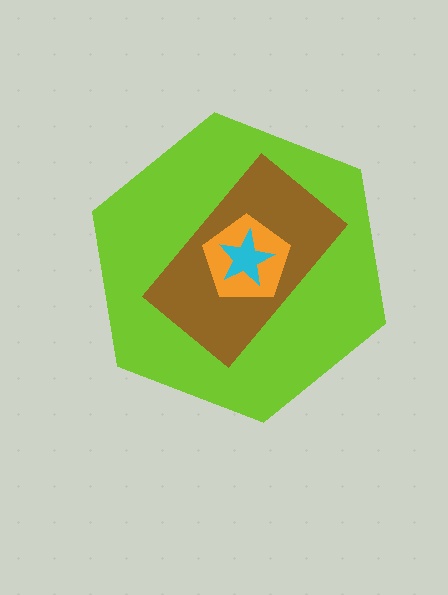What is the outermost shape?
The lime hexagon.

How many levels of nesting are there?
4.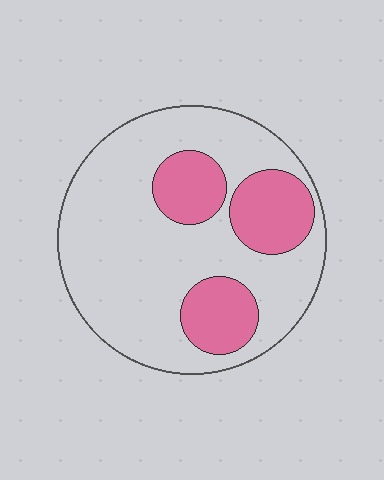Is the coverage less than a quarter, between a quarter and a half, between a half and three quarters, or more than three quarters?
Between a quarter and a half.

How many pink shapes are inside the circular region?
3.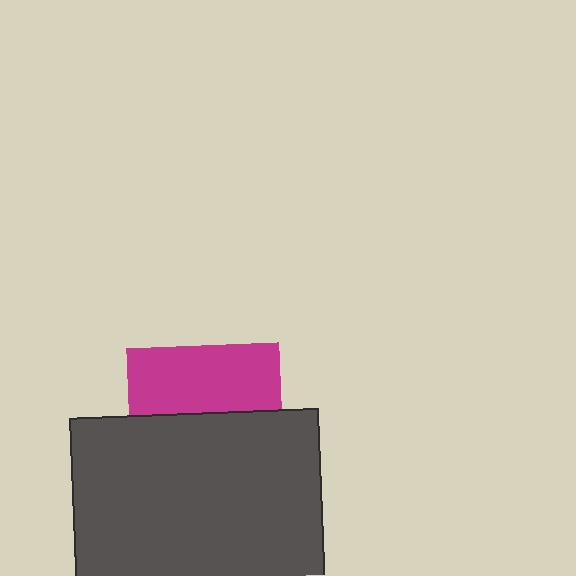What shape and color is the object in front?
The object in front is a dark gray rectangle.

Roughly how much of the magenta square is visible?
A small part of it is visible (roughly 44%).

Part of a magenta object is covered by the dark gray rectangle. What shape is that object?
It is a square.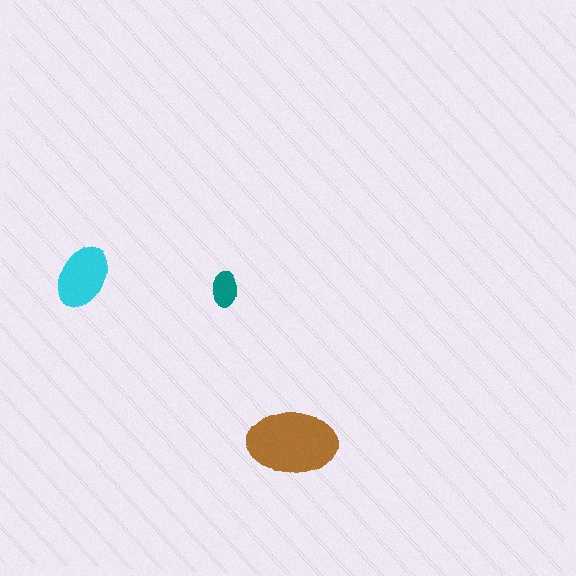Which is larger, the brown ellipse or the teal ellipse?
The brown one.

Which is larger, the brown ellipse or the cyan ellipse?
The brown one.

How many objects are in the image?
There are 3 objects in the image.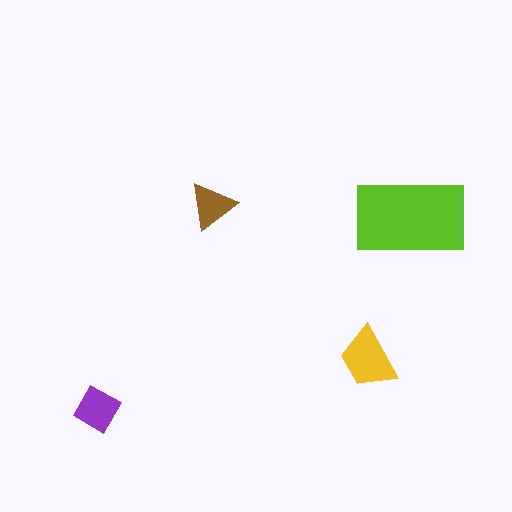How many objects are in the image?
There are 4 objects in the image.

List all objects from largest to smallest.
The lime rectangle, the yellow trapezoid, the purple diamond, the brown triangle.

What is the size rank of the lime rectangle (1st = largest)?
1st.